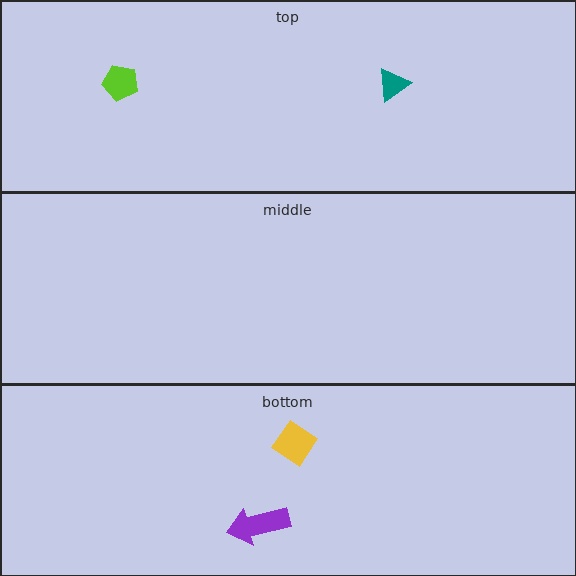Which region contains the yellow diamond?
The bottom region.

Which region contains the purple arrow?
The bottom region.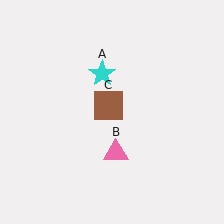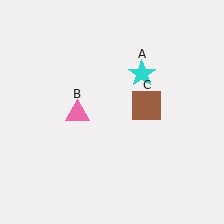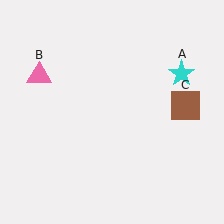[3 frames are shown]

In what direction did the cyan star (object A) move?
The cyan star (object A) moved right.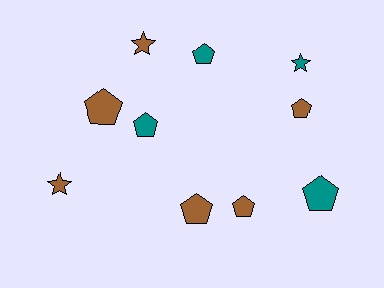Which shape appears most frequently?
Pentagon, with 7 objects.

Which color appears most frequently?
Brown, with 6 objects.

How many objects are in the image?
There are 10 objects.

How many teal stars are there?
There is 1 teal star.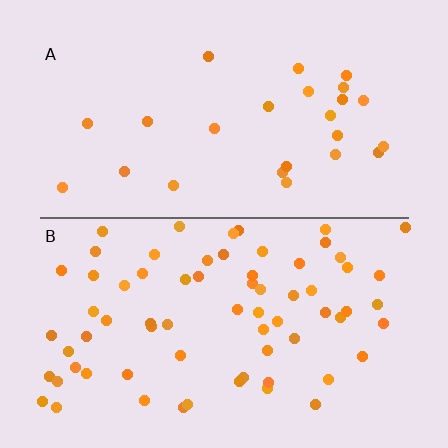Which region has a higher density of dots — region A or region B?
B (the bottom).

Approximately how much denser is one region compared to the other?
Approximately 2.7× — region B over region A.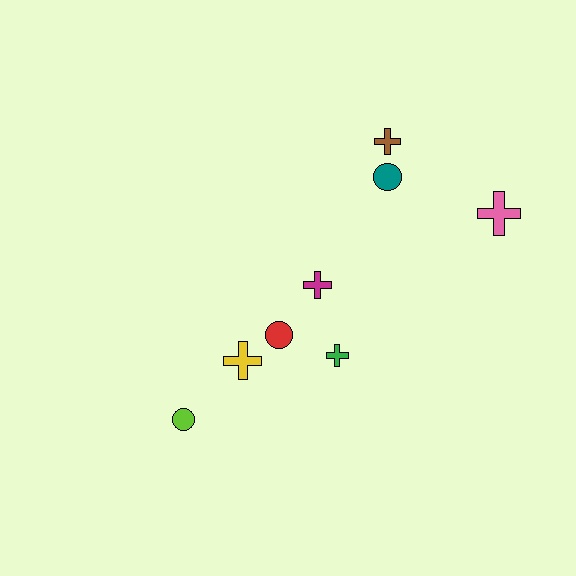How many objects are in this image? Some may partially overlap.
There are 8 objects.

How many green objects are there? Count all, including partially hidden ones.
There is 1 green object.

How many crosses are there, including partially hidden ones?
There are 5 crosses.